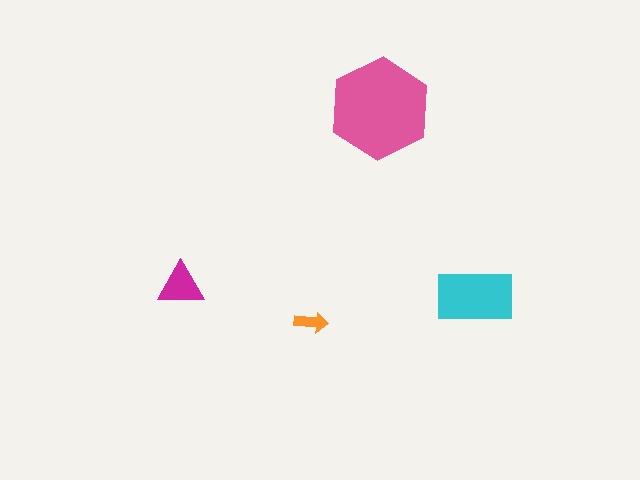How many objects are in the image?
There are 4 objects in the image.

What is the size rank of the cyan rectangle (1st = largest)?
2nd.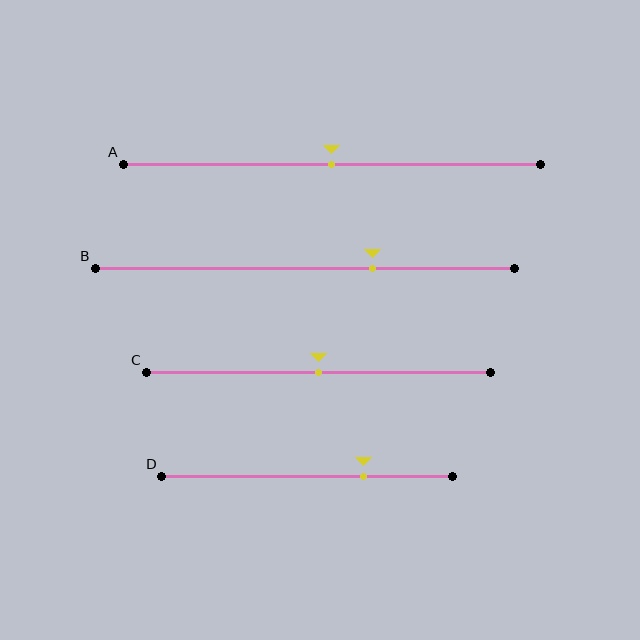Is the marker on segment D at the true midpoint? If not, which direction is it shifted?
No, the marker on segment D is shifted to the right by about 19% of the segment length.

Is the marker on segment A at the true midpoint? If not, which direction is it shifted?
Yes, the marker on segment A is at the true midpoint.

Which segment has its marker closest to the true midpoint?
Segment A has its marker closest to the true midpoint.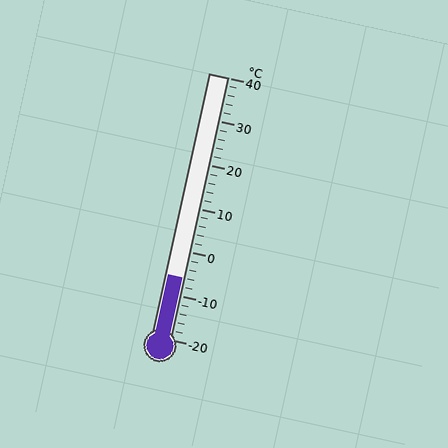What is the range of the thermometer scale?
The thermometer scale ranges from -20°C to 40°C.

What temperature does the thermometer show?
The thermometer shows approximately -6°C.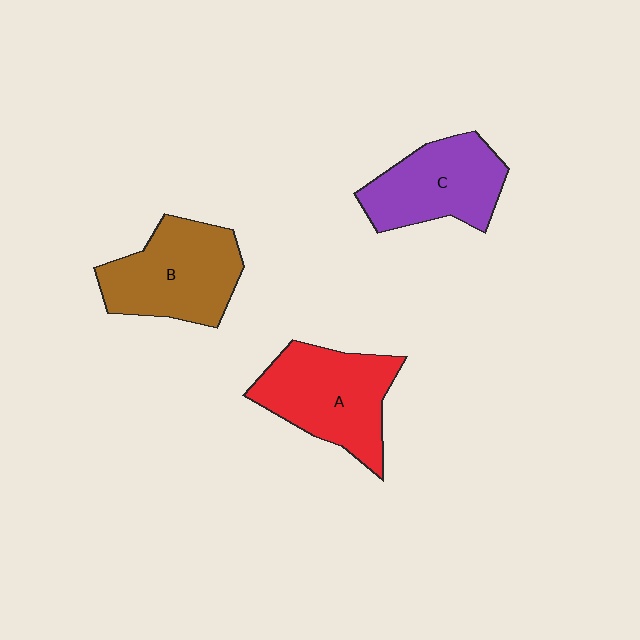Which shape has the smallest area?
Shape C (purple).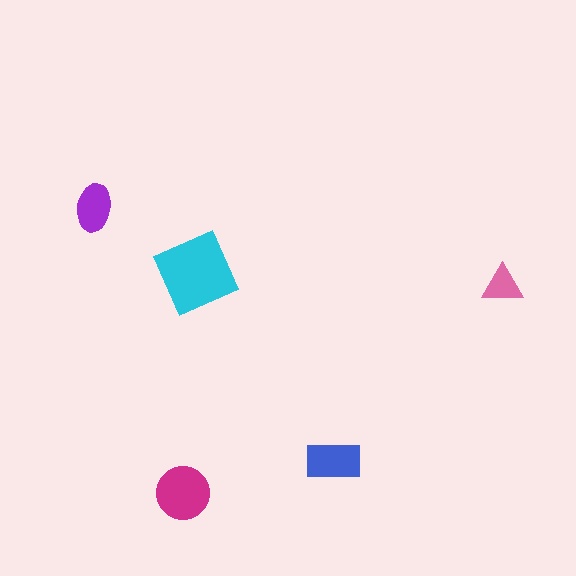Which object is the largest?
The cyan square.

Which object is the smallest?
The pink triangle.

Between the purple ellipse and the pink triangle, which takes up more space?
The purple ellipse.